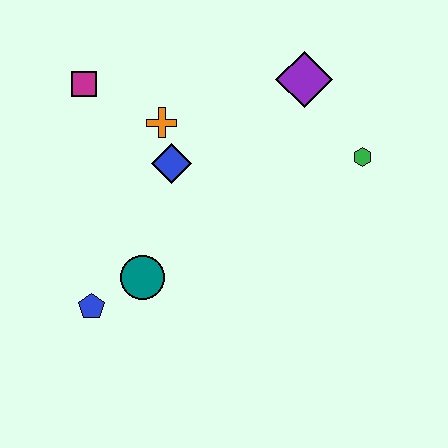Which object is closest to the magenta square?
The orange cross is closest to the magenta square.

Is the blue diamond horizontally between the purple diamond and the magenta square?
Yes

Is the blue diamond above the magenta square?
No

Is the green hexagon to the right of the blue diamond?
Yes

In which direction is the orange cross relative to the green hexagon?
The orange cross is to the left of the green hexagon.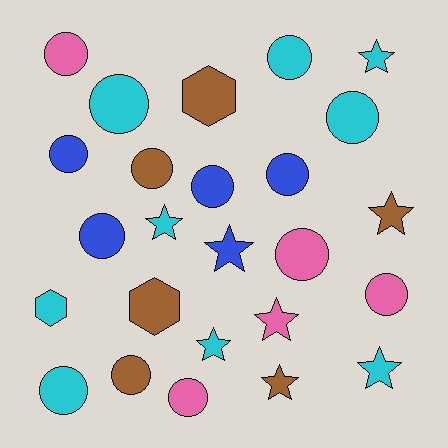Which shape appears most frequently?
Circle, with 14 objects.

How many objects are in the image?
There are 25 objects.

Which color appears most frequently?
Cyan, with 9 objects.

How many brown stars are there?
There are 2 brown stars.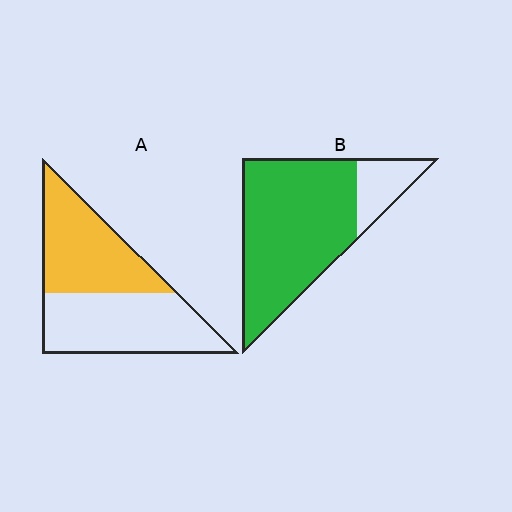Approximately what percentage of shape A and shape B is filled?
A is approximately 50% and B is approximately 80%.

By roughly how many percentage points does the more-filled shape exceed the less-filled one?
By roughly 35 percentage points (B over A).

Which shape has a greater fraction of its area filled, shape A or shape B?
Shape B.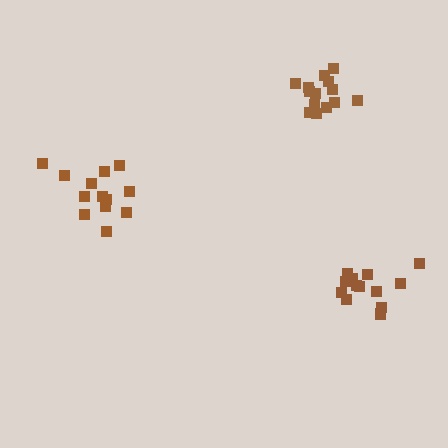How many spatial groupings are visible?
There are 3 spatial groupings.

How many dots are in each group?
Group 1: 14 dots, Group 2: 13 dots, Group 3: 13 dots (40 total).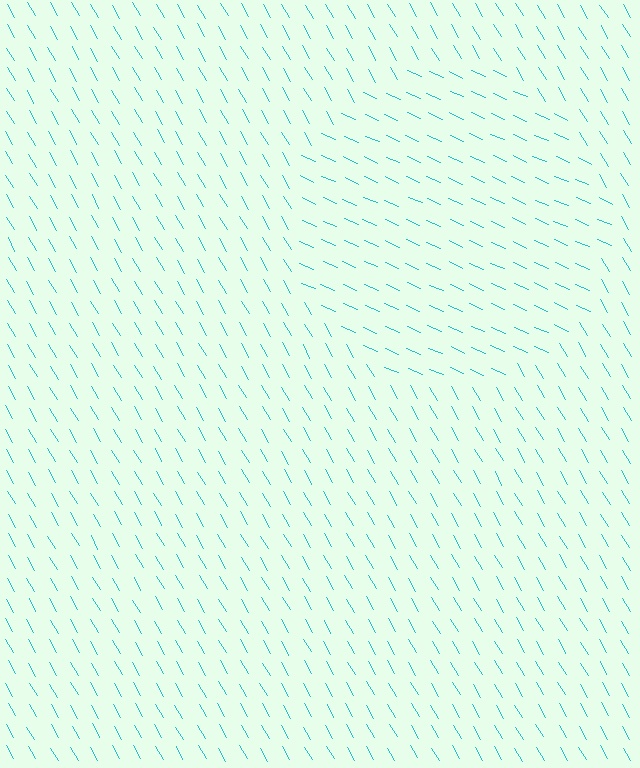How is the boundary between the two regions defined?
The boundary is defined purely by a change in line orientation (approximately 36 degrees difference). All lines are the same color and thickness.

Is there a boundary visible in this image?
Yes, there is a texture boundary formed by a change in line orientation.